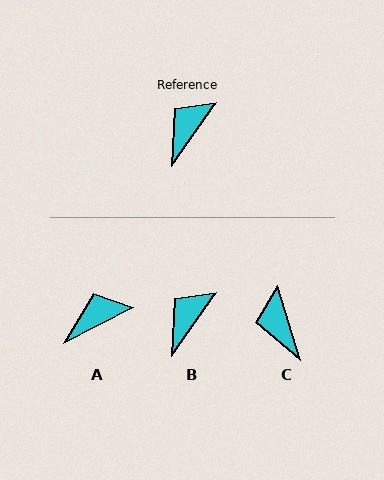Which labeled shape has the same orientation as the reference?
B.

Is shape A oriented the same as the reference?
No, it is off by about 27 degrees.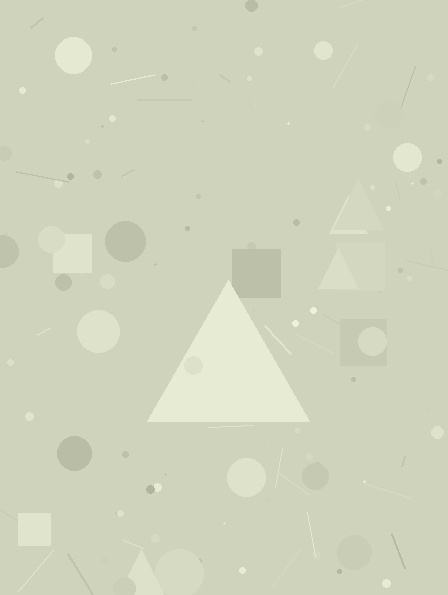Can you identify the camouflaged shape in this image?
The camouflaged shape is a triangle.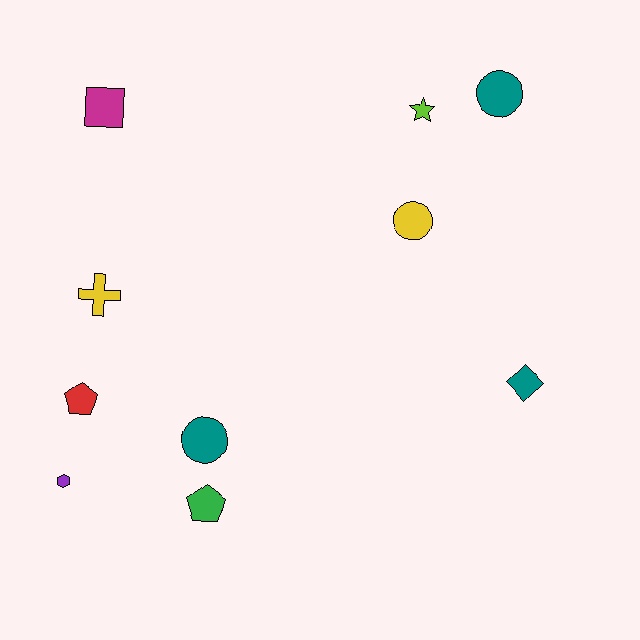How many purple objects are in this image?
There is 1 purple object.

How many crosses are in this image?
There is 1 cross.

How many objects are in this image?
There are 10 objects.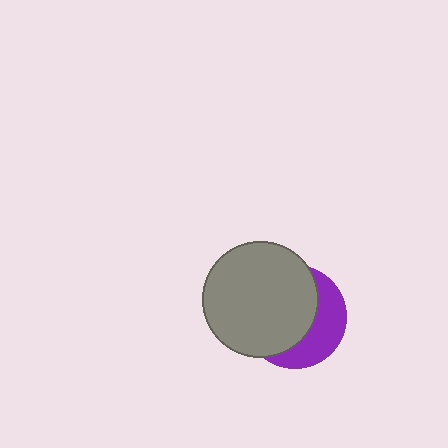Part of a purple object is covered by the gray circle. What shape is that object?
It is a circle.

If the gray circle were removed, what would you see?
You would see the complete purple circle.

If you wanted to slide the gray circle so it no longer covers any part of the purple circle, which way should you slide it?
Slide it left — that is the most direct way to separate the two shapes.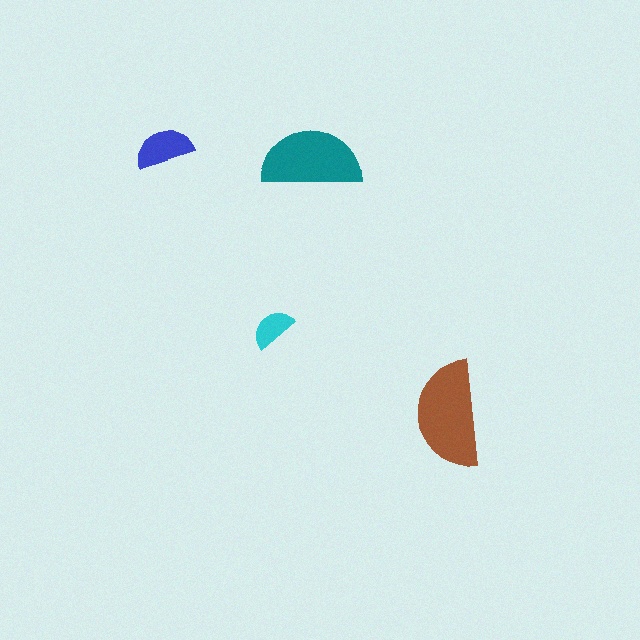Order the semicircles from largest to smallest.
the brown one, the teal one, the blue one, the cyan one.